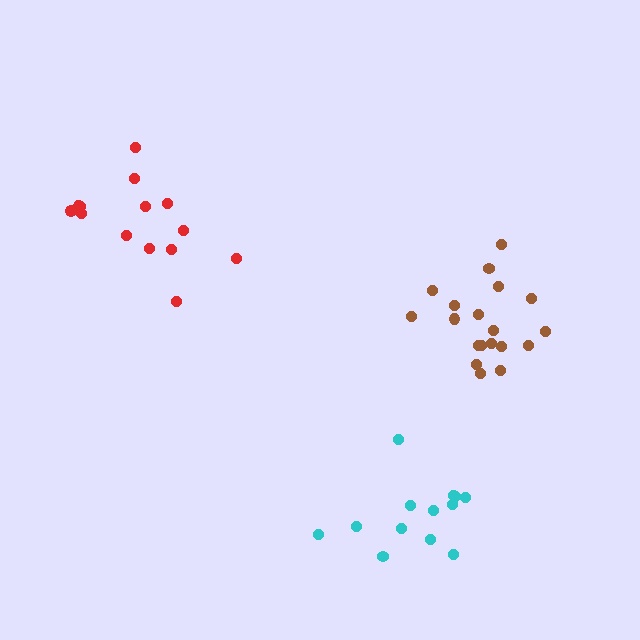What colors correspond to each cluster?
The clusters are colored: cyan, red, brown.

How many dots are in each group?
Group 1: 13 dots, Group 2: 14 dots, Group 3: 19 dots (46 total).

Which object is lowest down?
The cyan cluster is bottommost.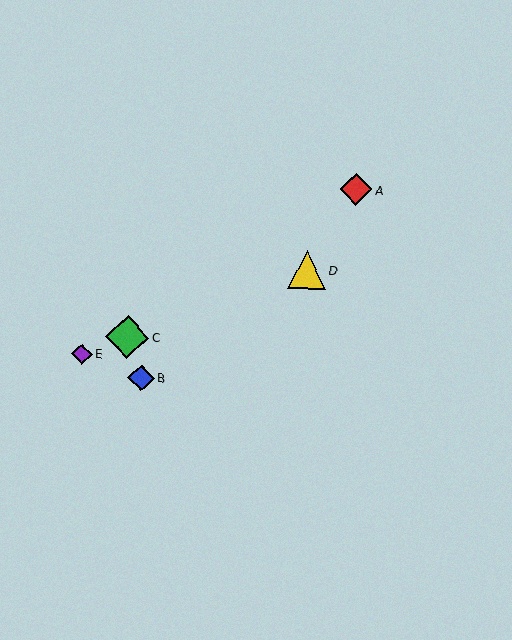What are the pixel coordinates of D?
Object D is at (307, 270).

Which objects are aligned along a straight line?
Objects C, D, E are aligned along a straight line.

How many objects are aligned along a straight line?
3 objects (C, D, E) are aligned along a straight line.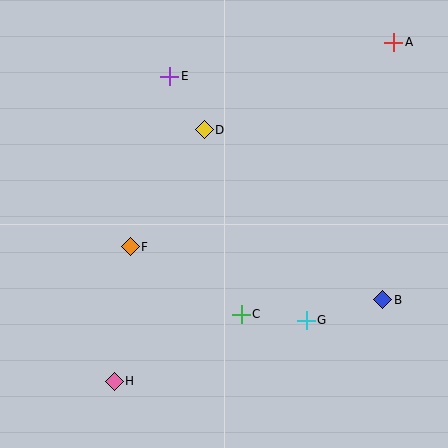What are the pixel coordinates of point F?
Point F is at (130, 247).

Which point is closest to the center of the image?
Point C at (241, 314) is closest to the center.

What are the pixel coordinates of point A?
Point A is at (394, 42).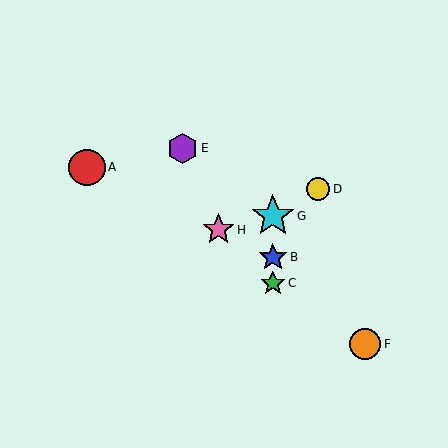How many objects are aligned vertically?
3 objects (B, C, G) are aligned vertically.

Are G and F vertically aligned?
No, G is at x≈273 and F is at x≈365.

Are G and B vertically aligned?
Yes, both are at x≈273.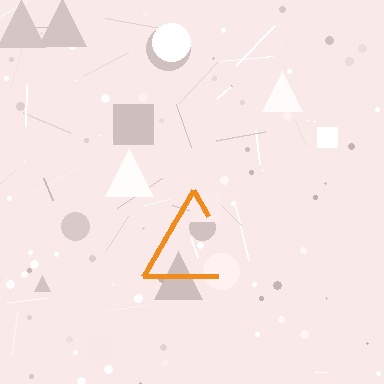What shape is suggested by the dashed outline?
The dashed outline suggests a triangle.